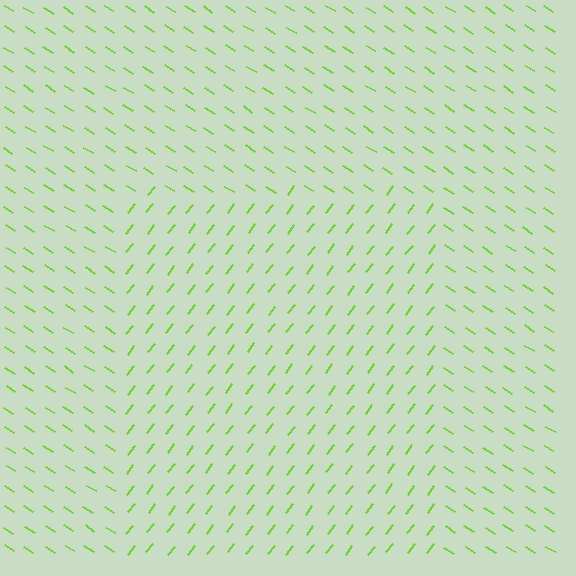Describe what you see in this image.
The image is filled with small lime line segments. A rectangle region in the image has lines oriented differently from the surrounding lines, creating a visible texture boundary.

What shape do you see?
I see a rectangle.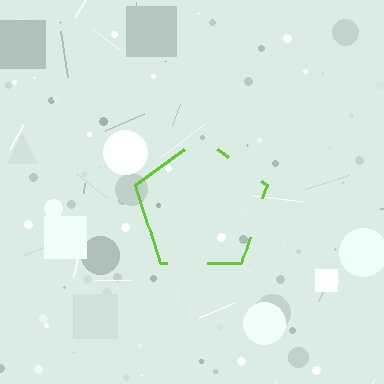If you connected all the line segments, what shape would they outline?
They would outline a pentagon.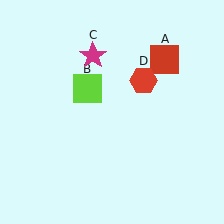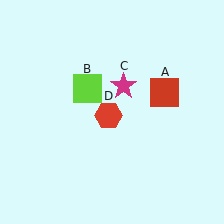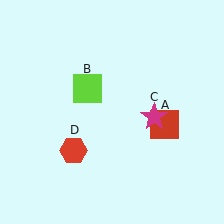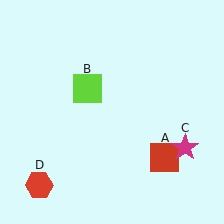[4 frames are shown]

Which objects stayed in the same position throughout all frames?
Lime square (object B) remained stationary.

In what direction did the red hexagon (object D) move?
The red hexagon (object D) moved down and to the left.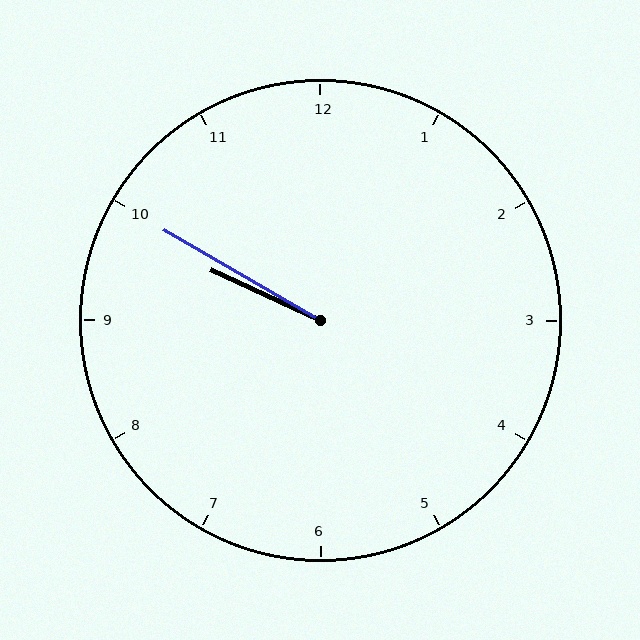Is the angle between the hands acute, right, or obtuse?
It is acute.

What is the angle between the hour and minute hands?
Approximately 5 degrees.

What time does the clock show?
9:50.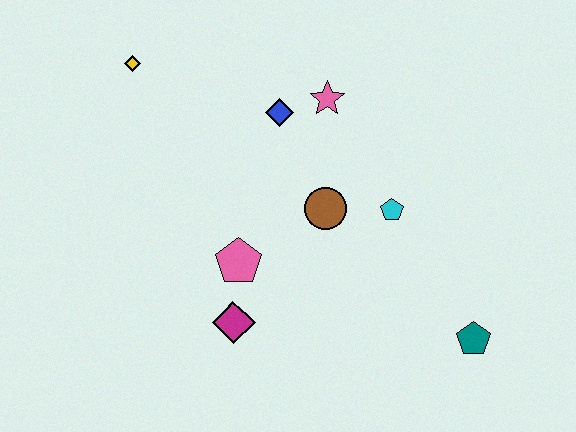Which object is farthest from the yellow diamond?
The teal pentagon is farthest from the yellow diamond.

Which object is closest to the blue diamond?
The pink star is closest to the blue diamond.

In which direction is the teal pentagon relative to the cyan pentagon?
The teal pentagon is below the cyan pentagon.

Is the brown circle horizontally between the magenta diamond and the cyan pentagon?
Yes